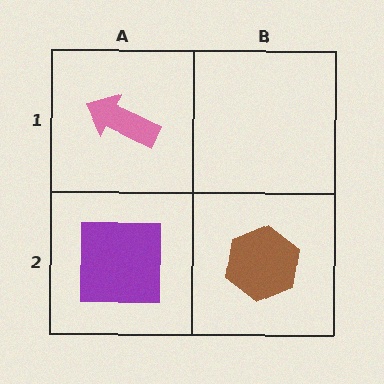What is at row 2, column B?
A brown hexagon.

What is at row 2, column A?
A purple square.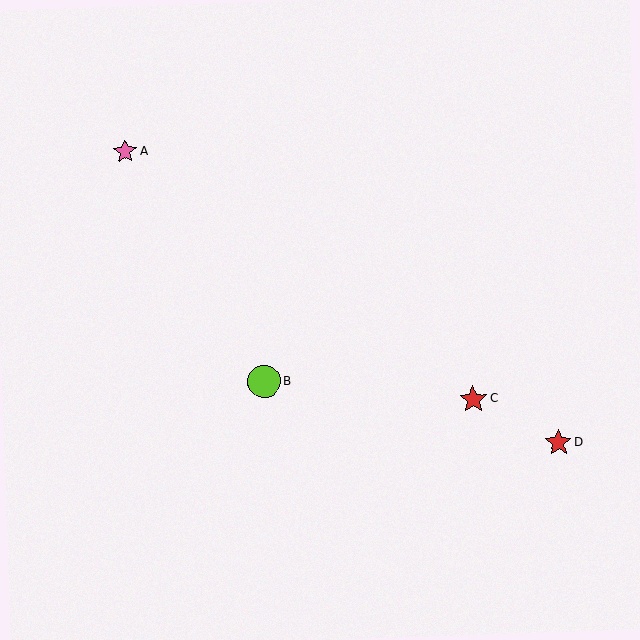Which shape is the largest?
The lime circle (labeled B) is the largest.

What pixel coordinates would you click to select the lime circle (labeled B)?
Click at (264, 381) to select the lime circle B.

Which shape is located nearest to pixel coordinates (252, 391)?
The lime circle (labeled B) at (264, 381) is nearest to that location.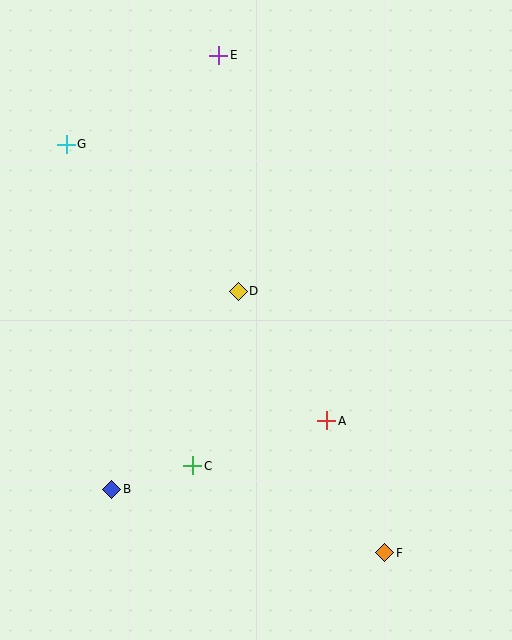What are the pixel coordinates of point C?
Point C is at (193, 466).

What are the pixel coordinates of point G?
Point G is at (66, 144).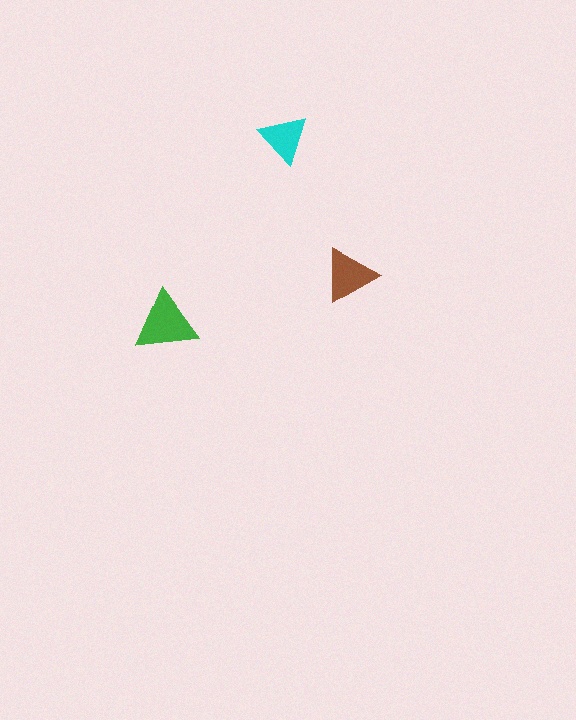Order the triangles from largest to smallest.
the green one, the brown one, the cyan one.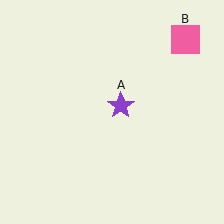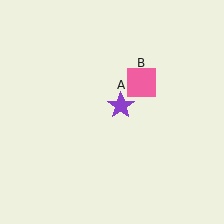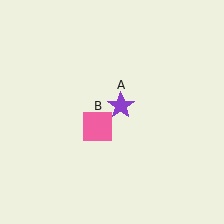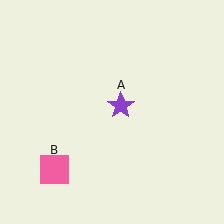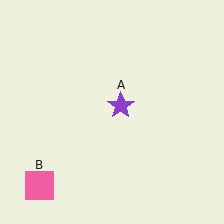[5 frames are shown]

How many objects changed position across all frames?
1 object changed position: pink square (object B).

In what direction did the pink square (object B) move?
The pink square (object B) moved down and to the left.